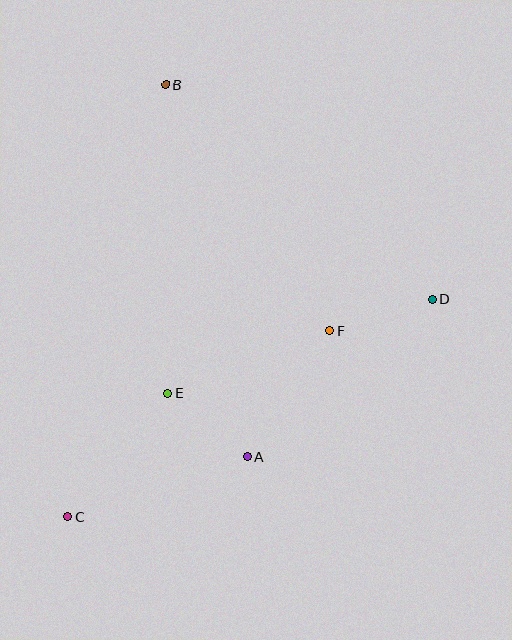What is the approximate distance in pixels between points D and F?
The distance between D and F is approximately 108 pixels.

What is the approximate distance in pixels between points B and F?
The distance between B and F is approximately 296 pixels.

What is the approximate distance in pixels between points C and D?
The distance between C and D is approximately 425 pixels.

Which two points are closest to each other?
Points A and E are closest to each other.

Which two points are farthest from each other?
Points B and C are farthest from each other.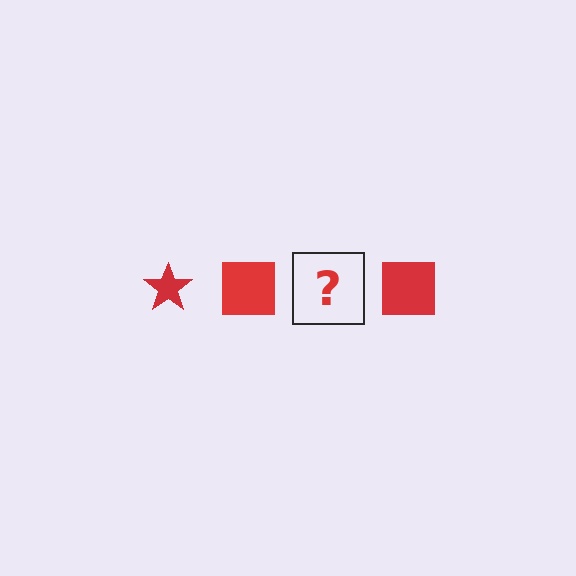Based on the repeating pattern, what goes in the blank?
The blank should be a red star.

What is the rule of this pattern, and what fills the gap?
The rule is that the pattern cycles through star, square shapes in red. The gap should be filled with a red star.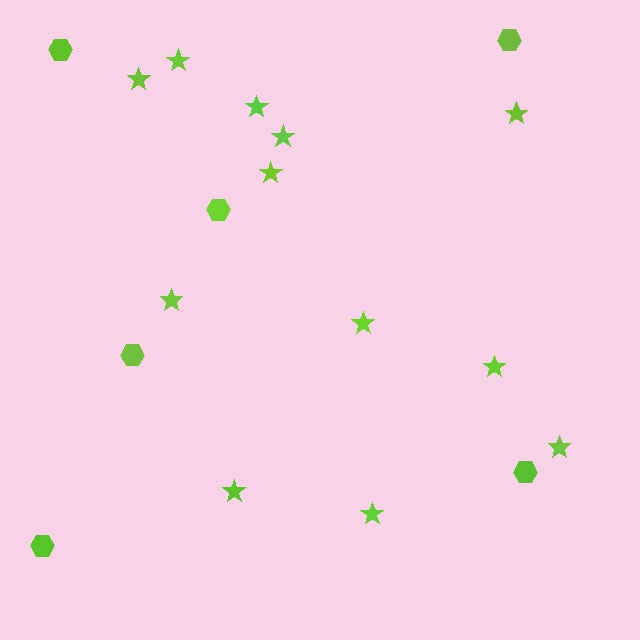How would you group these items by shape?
There are 2 groups: one group of hexagons (6) and one group of stars (12).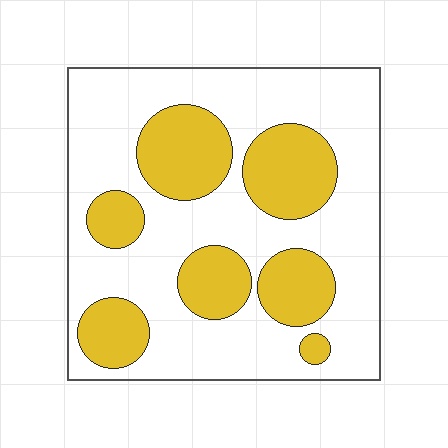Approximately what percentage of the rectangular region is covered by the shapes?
Approximately 30%.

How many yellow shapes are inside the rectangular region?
7.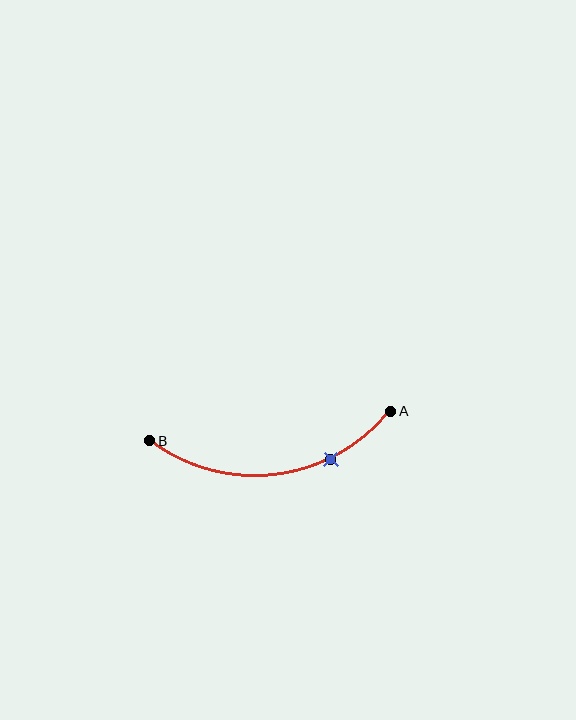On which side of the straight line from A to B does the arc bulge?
The arc bulges below the straight line connecting A and B.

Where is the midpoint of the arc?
The arc midpoint is the point on the curve farthest from the straight line joining A and B. It sits below that line.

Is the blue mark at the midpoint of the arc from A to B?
No. The blue mark lies on the arc but is closer to endpoint A. The arc midpoint would be at the point on the curve equidistant along the arc from both A and B.